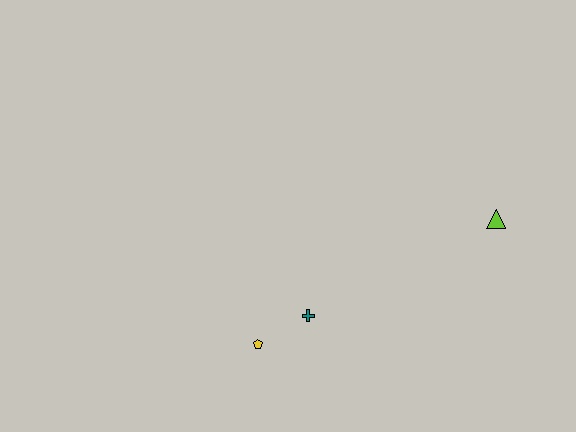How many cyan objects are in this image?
There are no cyan objects.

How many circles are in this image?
There are no circles.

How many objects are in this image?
There are 3 objects.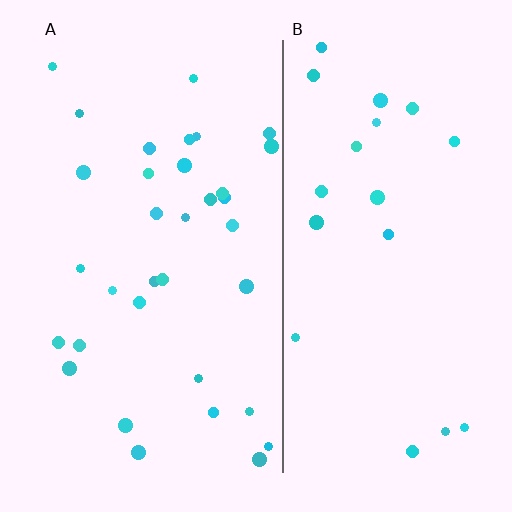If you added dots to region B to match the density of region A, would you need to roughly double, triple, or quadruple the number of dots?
Approximately double.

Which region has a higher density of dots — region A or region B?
A (the left).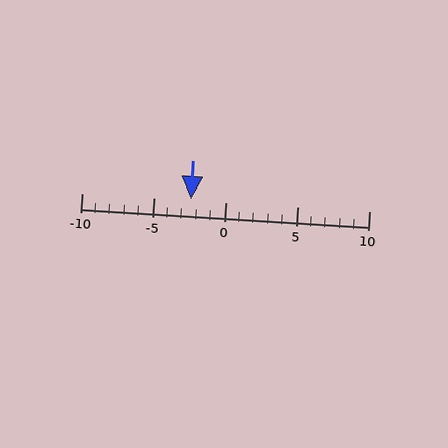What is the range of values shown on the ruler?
The ruler shows values from -10 to 10.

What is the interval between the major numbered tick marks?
The major tick marks are spaced 5 units apart.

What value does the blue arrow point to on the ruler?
The blue arrow points to approximately -2.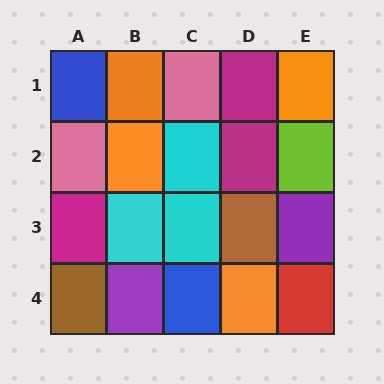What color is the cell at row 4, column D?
Orange.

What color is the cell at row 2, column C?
Cyan.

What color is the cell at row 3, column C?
Cyan.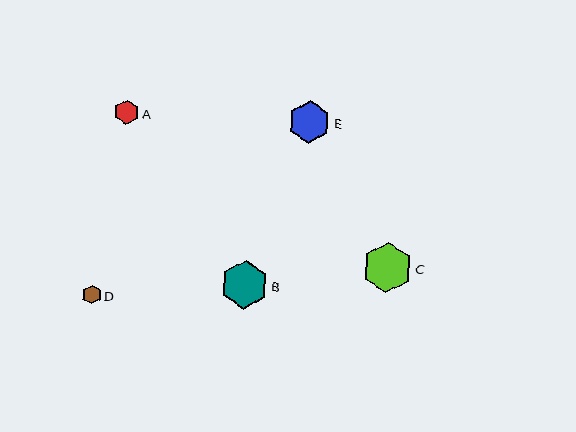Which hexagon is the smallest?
Hexagon D is the smallest with a size of approximately 19 pixels.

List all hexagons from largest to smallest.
From largest to smallest: C, B, E, A, D.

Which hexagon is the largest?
Hexagon C is the largest with a size of approximately 50 pixels.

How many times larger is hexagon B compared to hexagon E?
Hexagon B is approximately 1.1 times the size of hexagon E.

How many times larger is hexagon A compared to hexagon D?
Hexagon A is approximately 1.3 times the size of hexagon D.